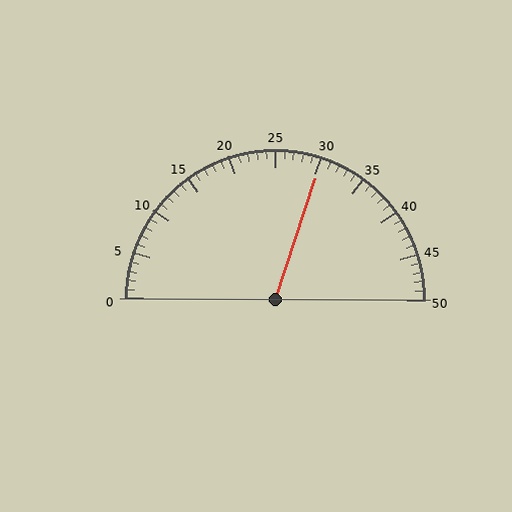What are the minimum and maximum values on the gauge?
The gauge ranges from 0 to 50.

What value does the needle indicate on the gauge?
The needle indicates approximately 30.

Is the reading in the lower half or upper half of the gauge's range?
The reading is in the upper half of the range (0 to 50).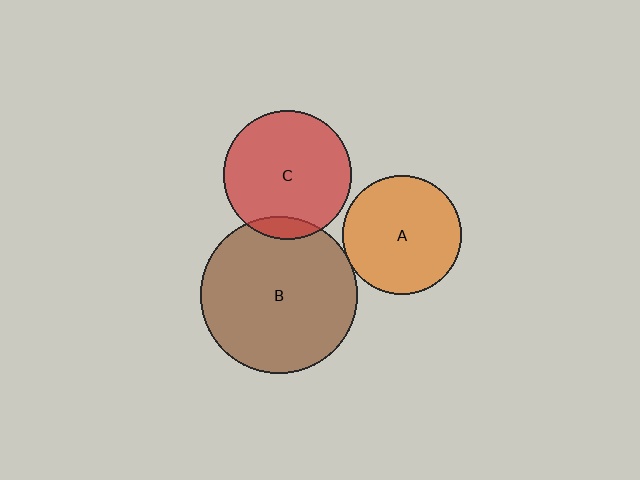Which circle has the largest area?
Circle B (brown).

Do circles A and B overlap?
Yes.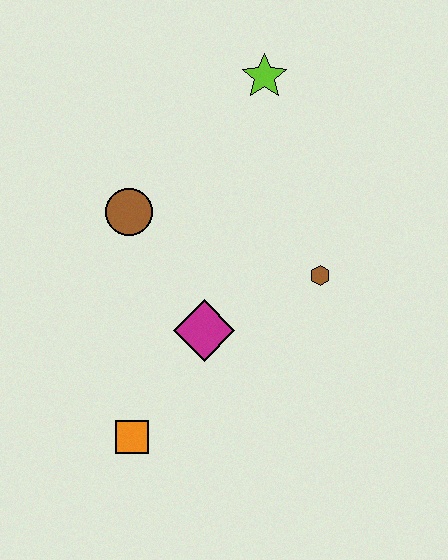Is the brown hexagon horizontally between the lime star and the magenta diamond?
No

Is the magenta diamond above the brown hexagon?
No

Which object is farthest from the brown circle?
The orange square is farthest from the brown circle.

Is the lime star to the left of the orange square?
No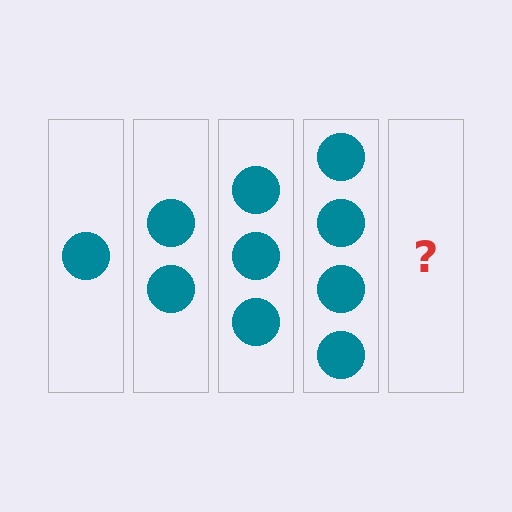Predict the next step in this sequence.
The next step is 5 circles.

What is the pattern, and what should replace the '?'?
The pattern is that each step adds one more circle. The '?' should be 5 circles.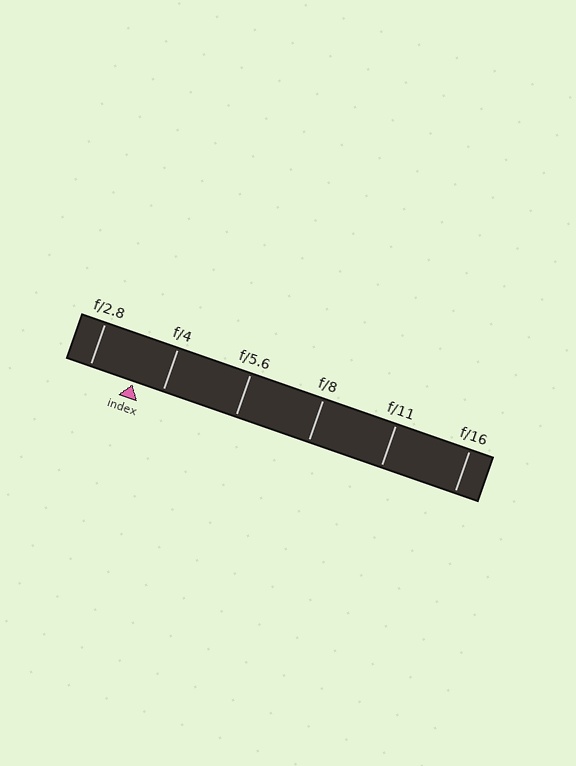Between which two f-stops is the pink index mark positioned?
The index mark is between f/2.8 and f/4.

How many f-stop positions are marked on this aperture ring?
There are 6 f-stop positions marked.